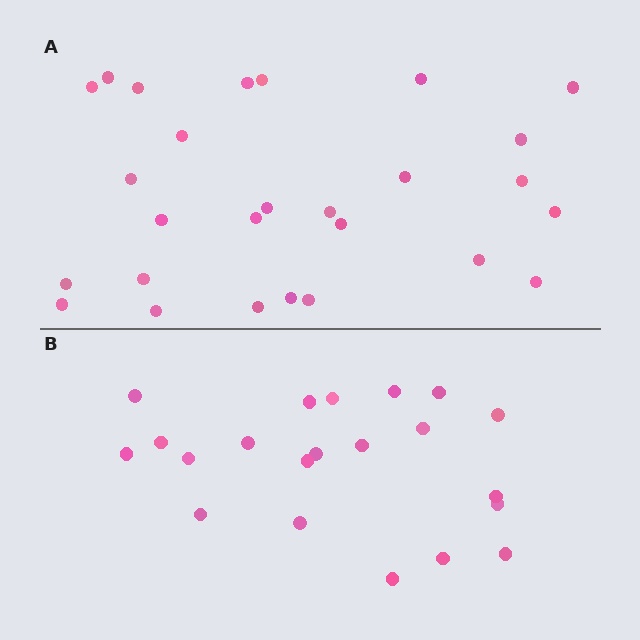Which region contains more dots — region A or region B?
Region A (the top region) has more dots.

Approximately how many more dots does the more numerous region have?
Region A has about 6 more dots than region B.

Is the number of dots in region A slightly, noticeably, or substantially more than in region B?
Region A has noticeably more, but not dramatically so. The ratio is roughly 1.3 to 1.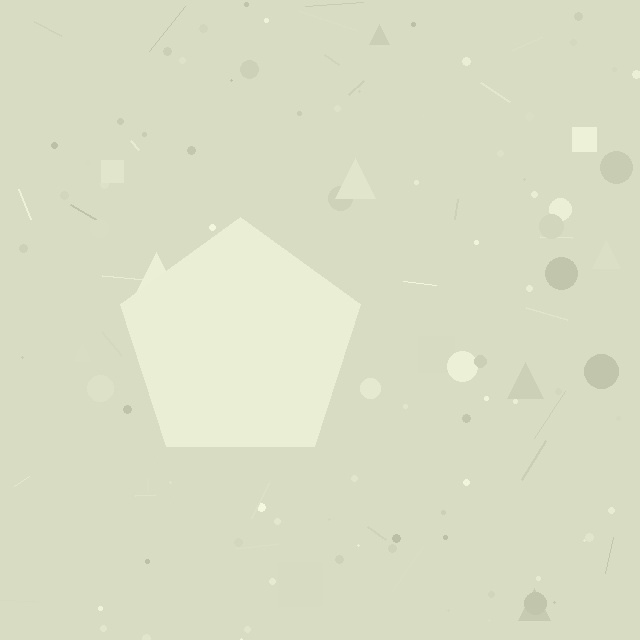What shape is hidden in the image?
A pentagon is hidden in the image.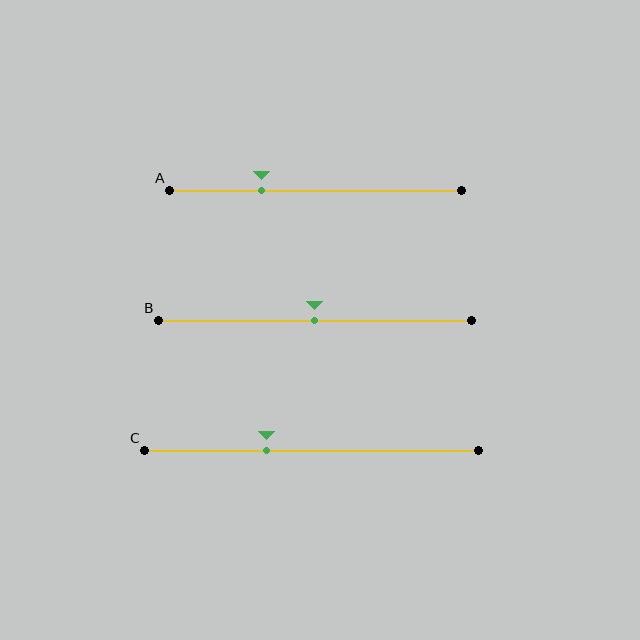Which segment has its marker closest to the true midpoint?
Segment B has its marker closest to the true midpoint.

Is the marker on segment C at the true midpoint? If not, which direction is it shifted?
No, the marker on segment C is shifted to the left by about 14% of the segment length.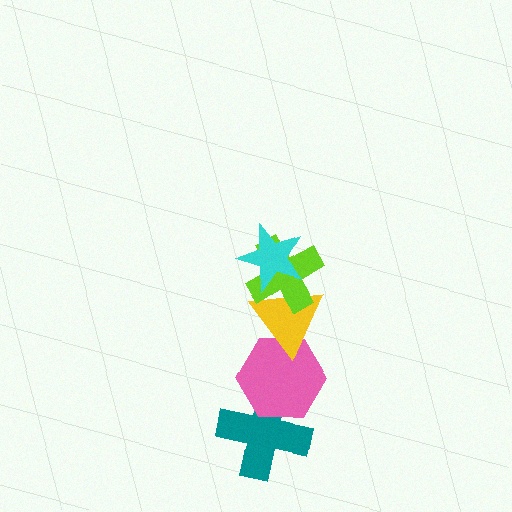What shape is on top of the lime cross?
The cyan star is on top of the lime cross.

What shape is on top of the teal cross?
The pink hexagon is on top of the teal cross.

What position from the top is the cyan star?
The cyan star is 1st from the top.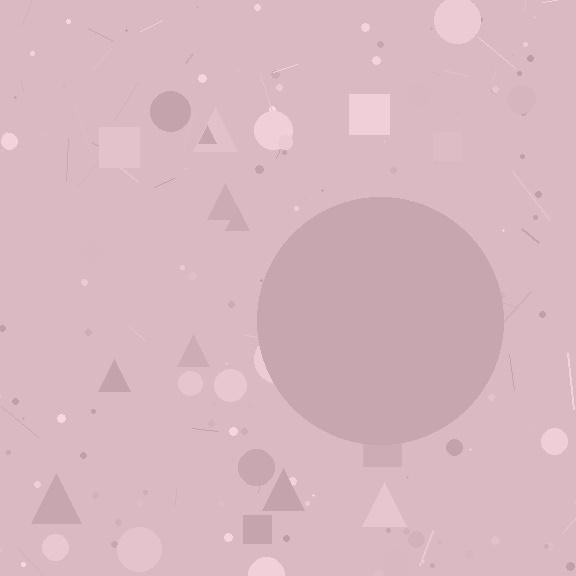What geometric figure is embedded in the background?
A circle is embedded in the background.